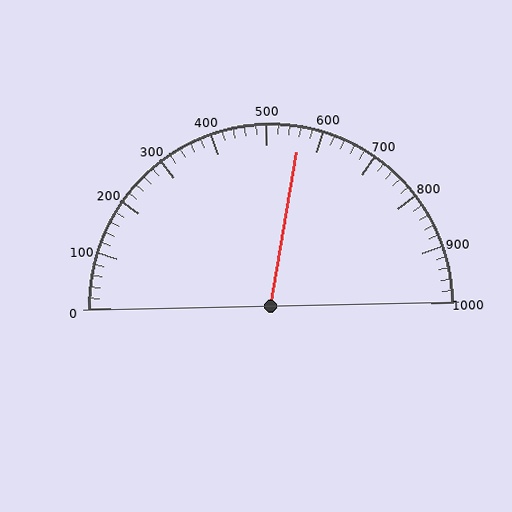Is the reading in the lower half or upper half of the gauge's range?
The reading is in the upper half of the range (0 to 1000).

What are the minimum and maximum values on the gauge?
The gauge ranges from 0 to 1000.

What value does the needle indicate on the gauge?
The needle indicates approximately 560.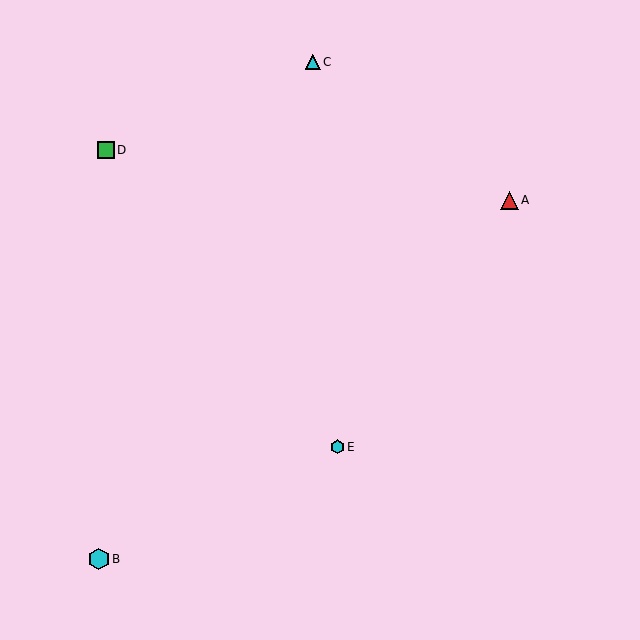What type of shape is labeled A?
Shape A is a red triangle.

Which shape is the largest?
The cyan hexagon (labeled B) is the largest.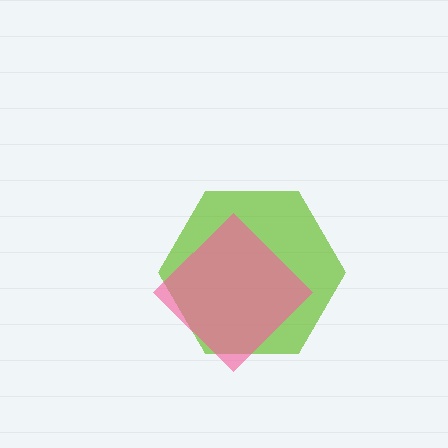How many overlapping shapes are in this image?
There are 2 overlapping shapes in the image.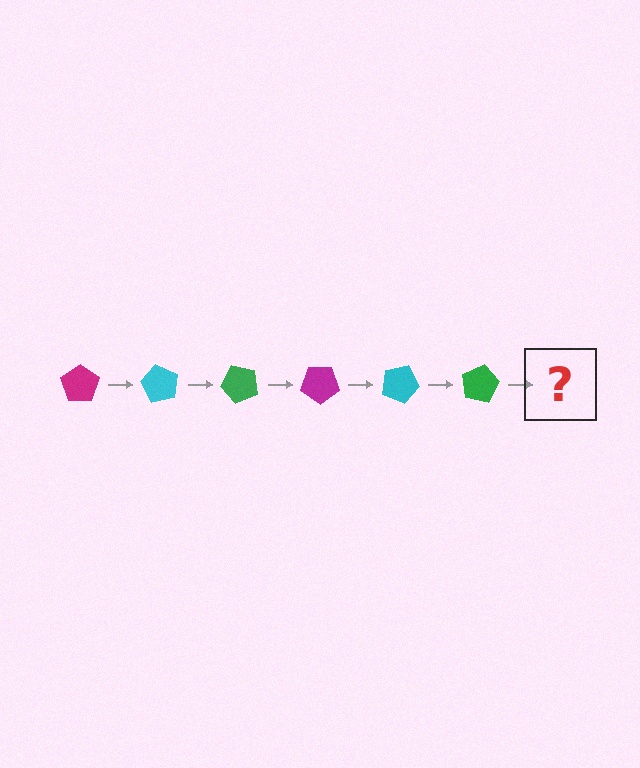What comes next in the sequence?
The next element should be a magenta pentagon, rotated 360 degrees from the start.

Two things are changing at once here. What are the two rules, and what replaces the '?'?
The two rules are that it rotates 60 degrees each step and the color cycles through magenta, cyan, and green. The '?' should be a magenta pentagon, rotated 360 degrees from the start.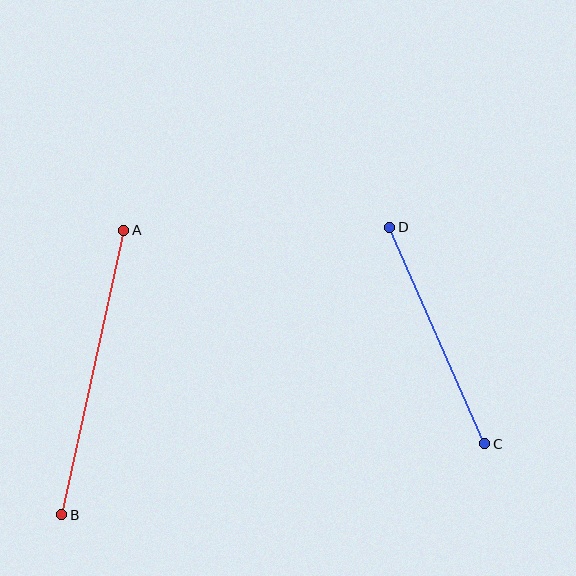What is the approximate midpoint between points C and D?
The midpoint is at approximately (437, 335) pixels.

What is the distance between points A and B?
The distance is approximately 291 pixels.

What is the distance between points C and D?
The distance is approximately 237 pixels.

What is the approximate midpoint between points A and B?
The midpoint is at approximately (93, 372) pixels.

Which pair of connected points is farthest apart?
Points A and B are farthest apart.